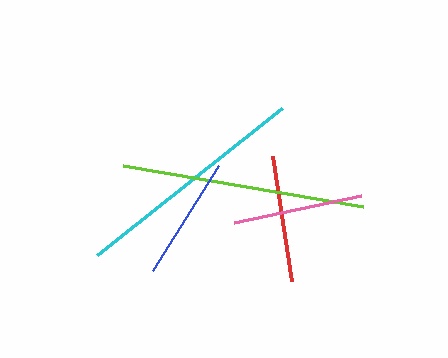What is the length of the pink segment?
The pink segment is approximately 130 pixels long.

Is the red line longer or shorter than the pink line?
The pink line is longer than the red line.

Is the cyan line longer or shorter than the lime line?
The lime line is longer than the cyan line.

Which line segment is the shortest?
The blue line is the shortest at approximately 124 pixels.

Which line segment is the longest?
The lime line is the longest at approximately 243 pixels.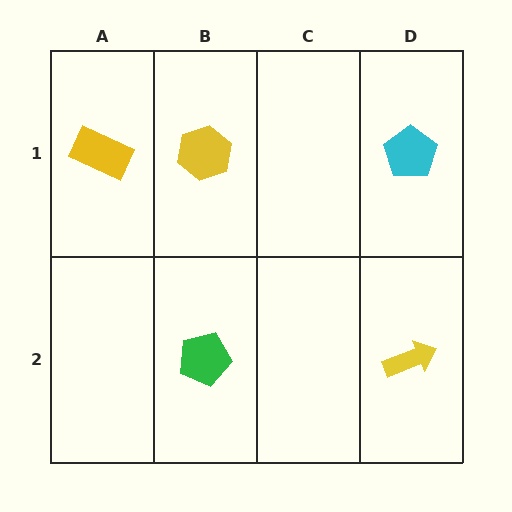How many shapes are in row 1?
3 shapes.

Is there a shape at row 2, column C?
No, that cell is empty.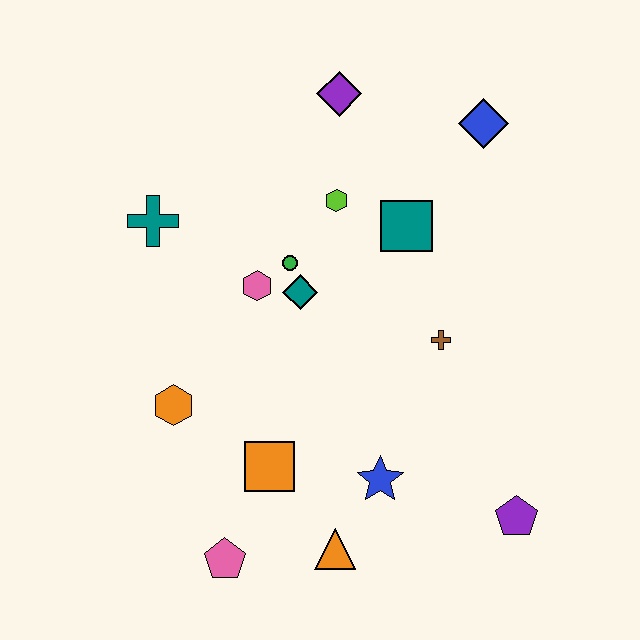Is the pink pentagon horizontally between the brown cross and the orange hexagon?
Yes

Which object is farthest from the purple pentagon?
The teal cross is farthest from the purple pentagon.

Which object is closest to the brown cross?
The teal square is closest to the brown cross.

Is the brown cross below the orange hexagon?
No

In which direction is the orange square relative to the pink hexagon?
The orange square is below the pink hexagon.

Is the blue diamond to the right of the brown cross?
Yes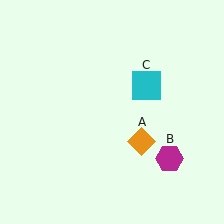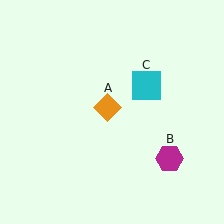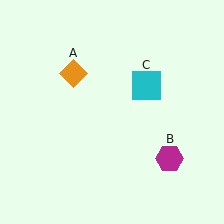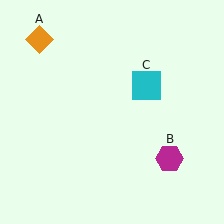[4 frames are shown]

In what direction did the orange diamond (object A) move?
The orange diamond (object A) moved up and to the left.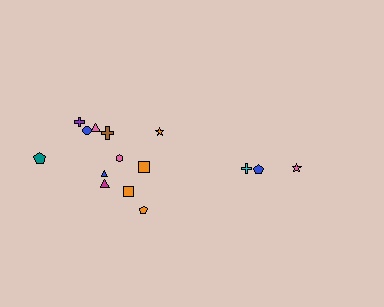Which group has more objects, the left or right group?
The left group.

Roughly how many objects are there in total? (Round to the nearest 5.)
Roughly 15 objects in total.